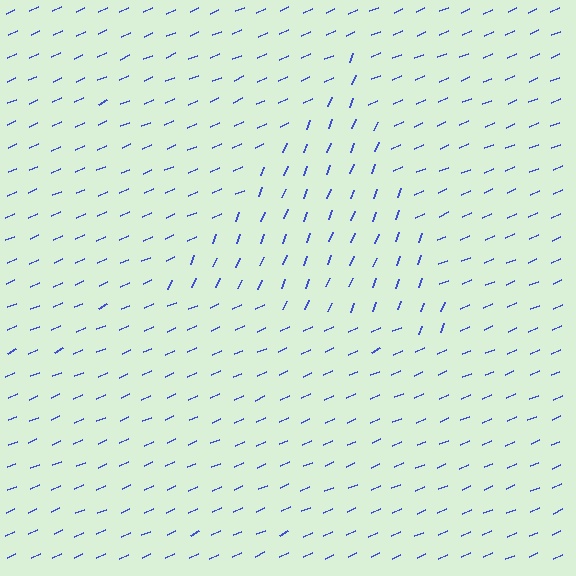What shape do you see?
I see a triangle.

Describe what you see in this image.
The image is filled with small blue line segments. A triangle region in the image has lines oriented differently from the surrounding lines, creating a visible texture boundary.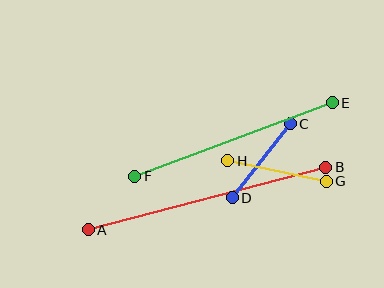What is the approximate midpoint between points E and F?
The midpoint is at approximately (234, 140) pixels.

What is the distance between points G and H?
The distance is approximately 100 pixels.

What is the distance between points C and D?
The distance is approximately 94 pixels.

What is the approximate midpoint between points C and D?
The midpoint is at approximately (261, 161) pixels.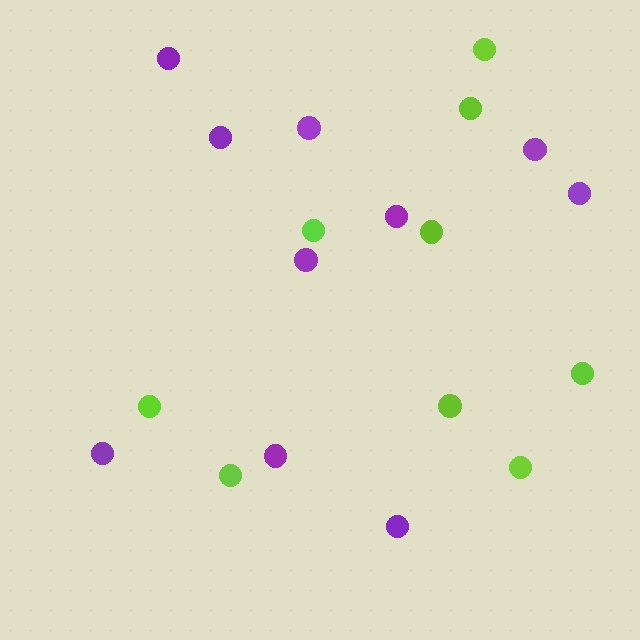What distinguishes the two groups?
There are 2 groups: one group of lime circles (9) and one group of purple circles (10).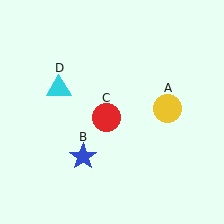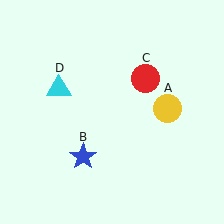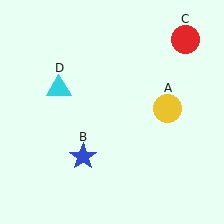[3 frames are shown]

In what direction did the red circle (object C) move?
The red circle (object C) moved up and to the right.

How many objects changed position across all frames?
1 object changed position: red circle (object C).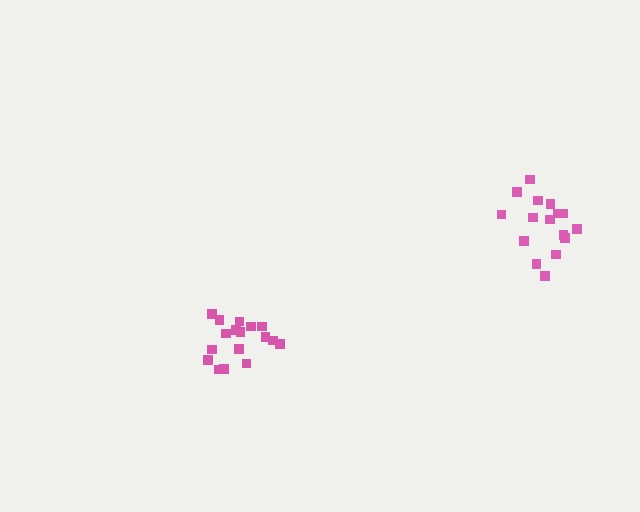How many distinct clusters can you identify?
There are 2 distinct clusters.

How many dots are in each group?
Group 1: 16 dots, Group 2: 17 dots (33 total).